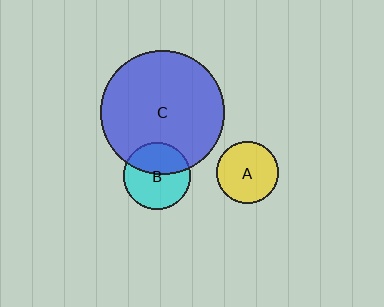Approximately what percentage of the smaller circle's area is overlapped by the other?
Approximately 40%.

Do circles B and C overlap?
Yes.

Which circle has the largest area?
Circle C (blue).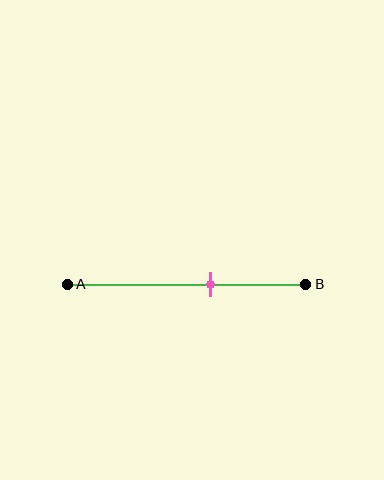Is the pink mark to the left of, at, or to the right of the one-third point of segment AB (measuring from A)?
The pink mark is to the right of the one-third point of segment AB.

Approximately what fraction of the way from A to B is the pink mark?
The pink mark is approximately 60% of the way from A to B.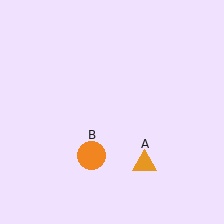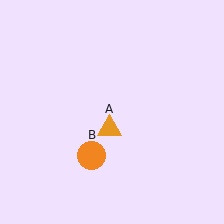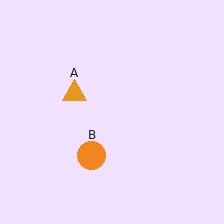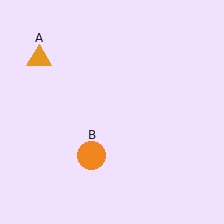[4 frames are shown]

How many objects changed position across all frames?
1 object changed position: orange triangle (object A).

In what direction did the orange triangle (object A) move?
The orange triangle (object A) moved up and to the left.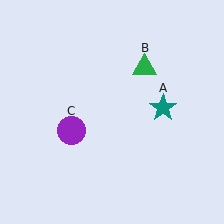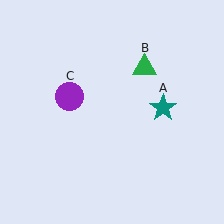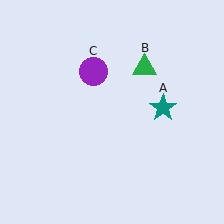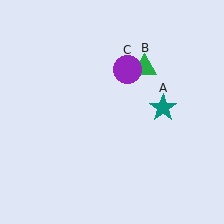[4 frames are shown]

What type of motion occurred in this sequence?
The purple circle (object C) rotated clockwise around the center of the scene.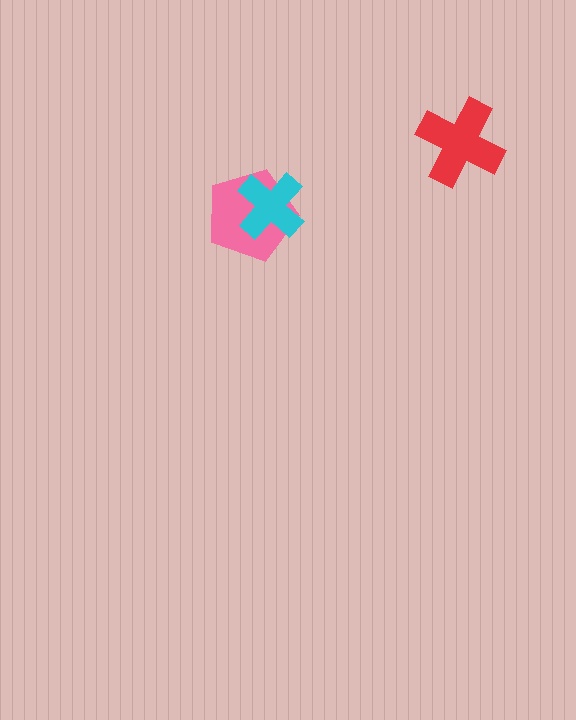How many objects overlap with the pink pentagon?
1 object overlaps with the pink pentagon.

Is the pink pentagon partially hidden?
Yes, it is partially covered by another shape.